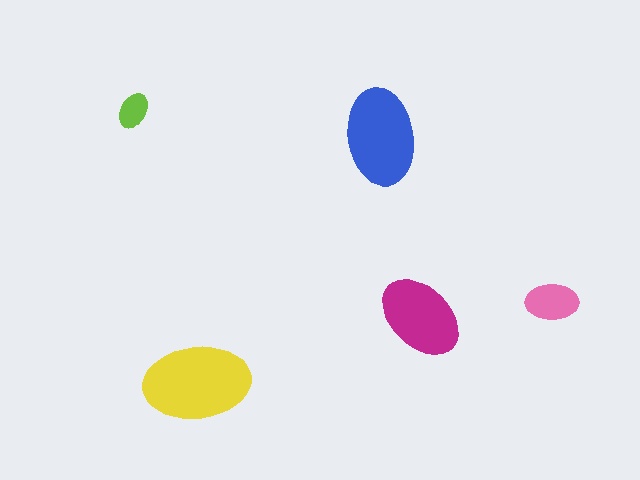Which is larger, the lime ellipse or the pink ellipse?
The pink one.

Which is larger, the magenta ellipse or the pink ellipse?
The magenta one.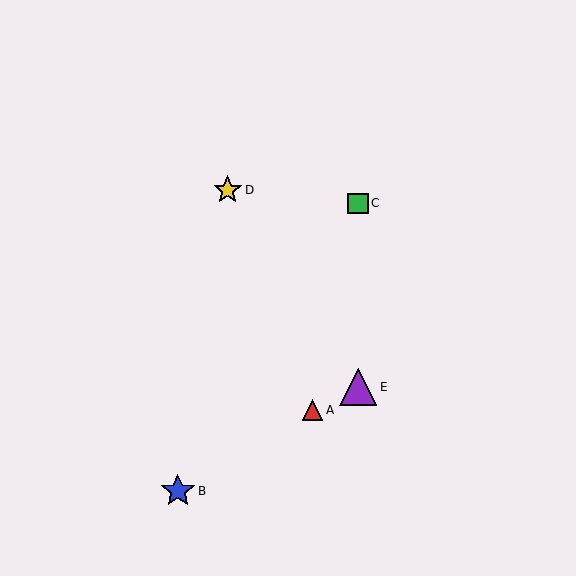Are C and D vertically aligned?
No, C is at x≈358 and D is at x≈228.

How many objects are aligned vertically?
2 objects (C, E) are aligned vertically.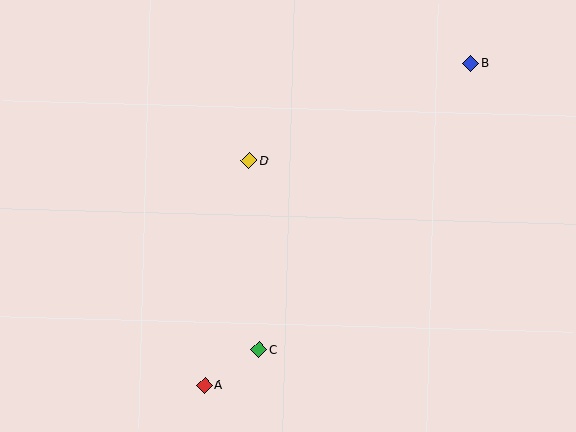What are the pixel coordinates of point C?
Point C is at (259, 349).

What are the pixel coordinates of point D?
Point D is at (249, 161).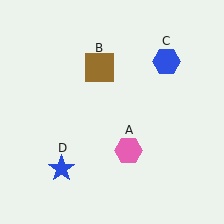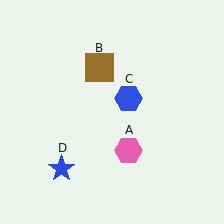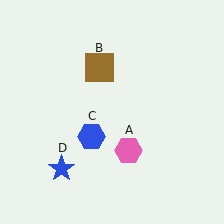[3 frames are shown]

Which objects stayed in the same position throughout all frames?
Pink hexagon (object A) and brown square (object B) and blue star (object D) remained stationary.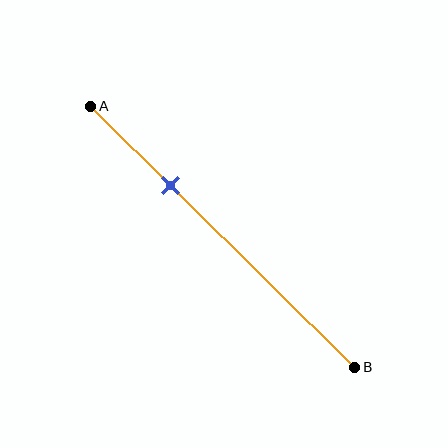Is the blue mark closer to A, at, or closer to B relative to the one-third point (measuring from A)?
The blue mark is approximately at the one-third point of segment AB.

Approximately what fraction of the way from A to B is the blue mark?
The blue mark is approximately 30% of the way from A to B.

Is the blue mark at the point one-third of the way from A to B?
Yes, the mark is approximately at the one-third point.